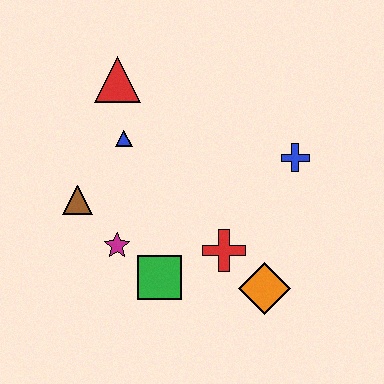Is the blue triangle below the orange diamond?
No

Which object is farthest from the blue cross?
The brown triangle is farthest from the blue cross.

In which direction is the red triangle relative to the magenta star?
The red triangle is above the magenta star.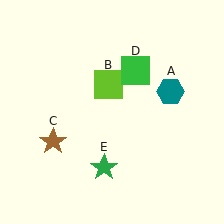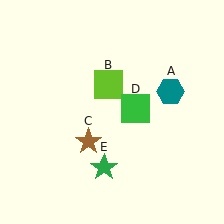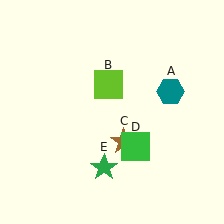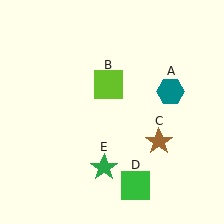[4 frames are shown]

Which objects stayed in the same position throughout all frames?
Teal hexagon (object A) and lime square (object B) and green star (object E) remained stationary.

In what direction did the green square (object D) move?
The green square (object D) moved down.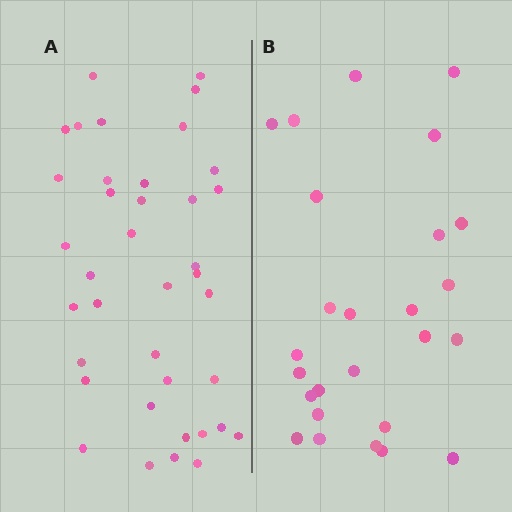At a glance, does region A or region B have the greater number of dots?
Region A (the left region) has more dots.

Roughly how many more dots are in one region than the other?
Region A has roughly 12 or so more dots than region B.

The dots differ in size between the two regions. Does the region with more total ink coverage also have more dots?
No. Region B has more total ink coverage because its dots are larger, but region A actually contains more individual dots. Total area can be misleading — the number of items is what matters here.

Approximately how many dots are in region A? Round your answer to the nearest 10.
About 40 dots. (The exact count is 38, which rounds to 40.)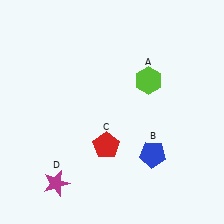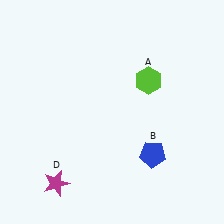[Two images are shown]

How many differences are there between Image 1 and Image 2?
There is 1 difference between the two images.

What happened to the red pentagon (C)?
The red pentagon (C) was removed in Image 2. It was in the bottom-left area of Image 1.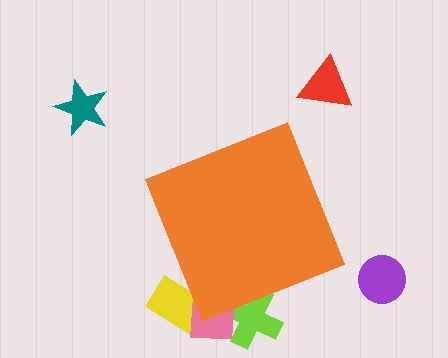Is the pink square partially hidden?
Yes, the pink square is partially hidden behind the orange diamond.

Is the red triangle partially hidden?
No, the red triangle is fully visible.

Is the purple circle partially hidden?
No, the purple circle is fully visible.